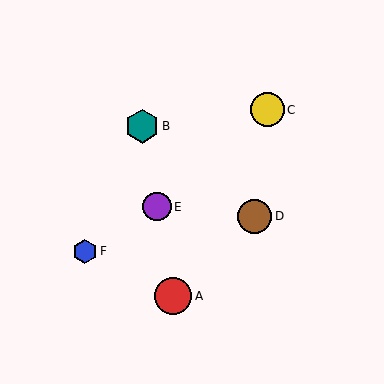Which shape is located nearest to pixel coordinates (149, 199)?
The purple circle (labeled E) at (157, 207) is nearest to that location.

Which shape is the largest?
The red circle (labeled A) is the largest.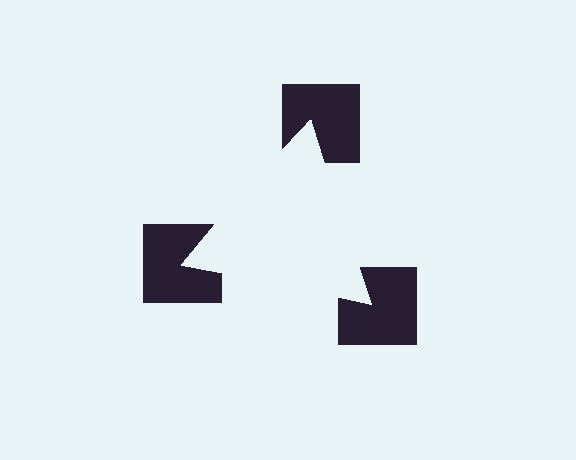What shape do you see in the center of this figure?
An illusory triangle — its edges are inferred from the aligned wedge cuts in the notched squares, not physically drawn.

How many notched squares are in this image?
There are 3 — one at each vertex of the illusory triangle.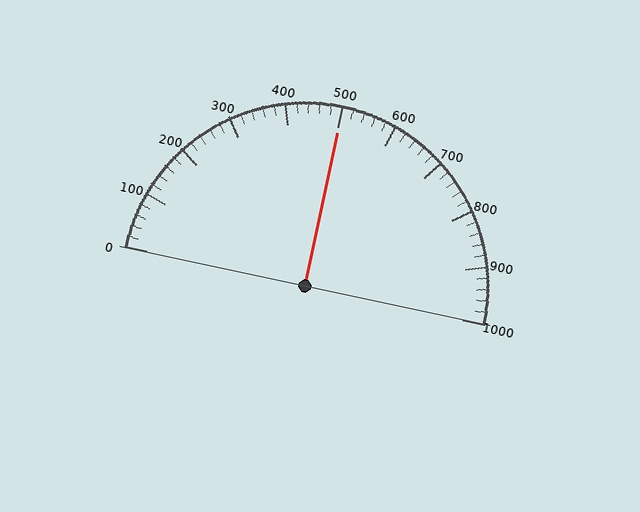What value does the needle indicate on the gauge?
The needle indicates approximately 500.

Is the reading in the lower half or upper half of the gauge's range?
The reading is in the upper half of the range (0 to 1000).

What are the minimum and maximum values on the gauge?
The gauge ranges from 0 to 1000.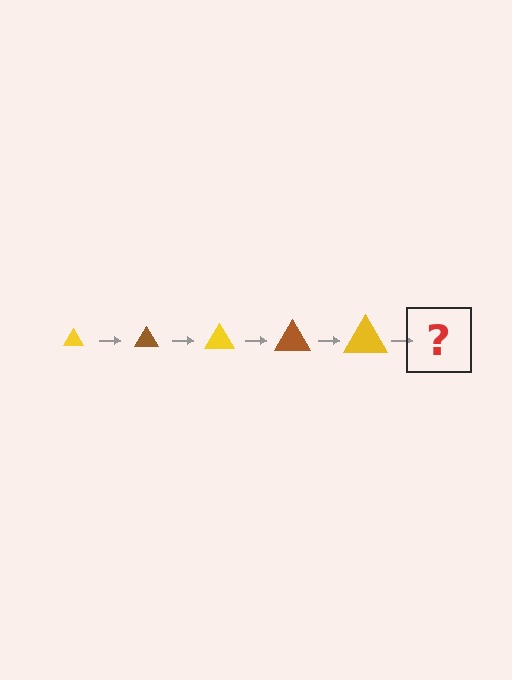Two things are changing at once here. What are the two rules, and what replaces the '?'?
The two rules are that the triangle grows larger each step and the color cycles through yellow and brown. The '?' should be a brown triangle, larger than the previous one.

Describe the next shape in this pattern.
It should be a brown triangle, larger than the previous one.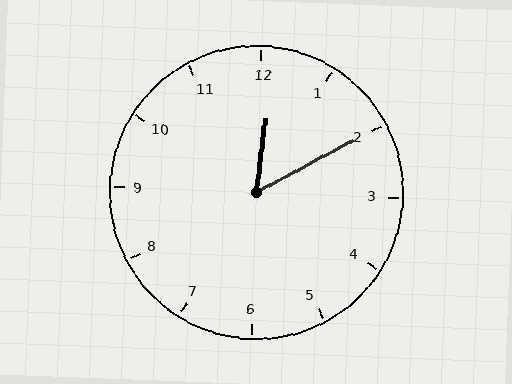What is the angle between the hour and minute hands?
Approximately 55 degrees.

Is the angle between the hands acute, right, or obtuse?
It is acute.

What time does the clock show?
12:10.